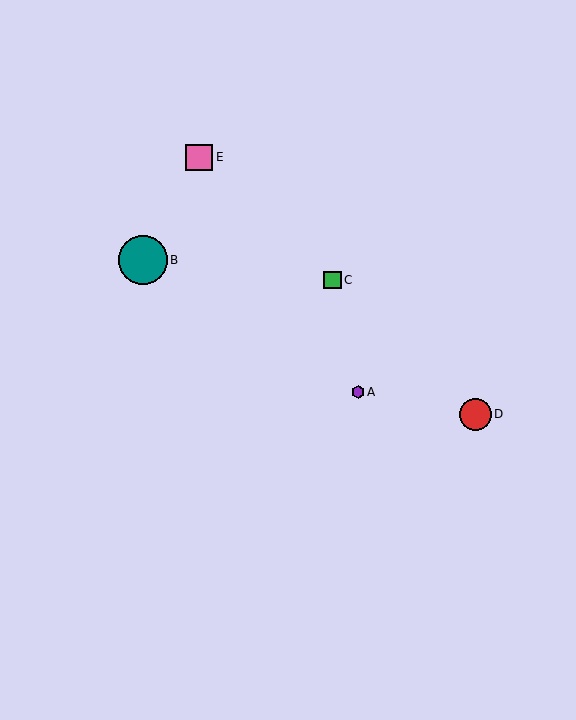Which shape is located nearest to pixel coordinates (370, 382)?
The purple hexagon (labeled A) at (358, 392) is nearest to that location.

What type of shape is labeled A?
Shape A is a purple hexagon.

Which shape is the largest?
The teal circle (labeled B) is the largest.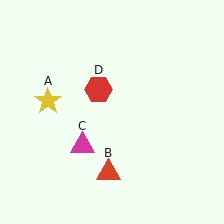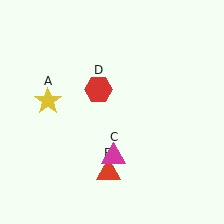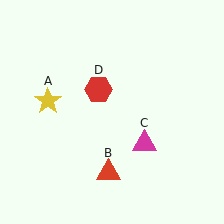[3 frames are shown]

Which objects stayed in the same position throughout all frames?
Yellow star (object A) and red triangle (object B) and red hexagon (object D) remained stationary.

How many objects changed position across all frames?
1 object changed position: magenta triangle (object C).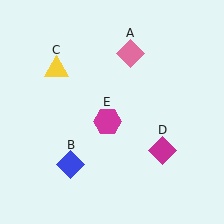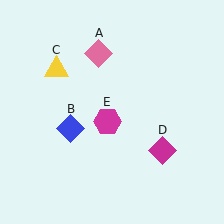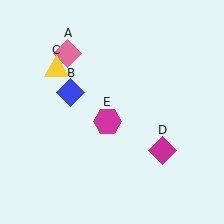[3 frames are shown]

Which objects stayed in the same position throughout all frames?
Yellow triangle (object C) and magenta diamond (object D) and magenta hexagon (object E) remained stationary.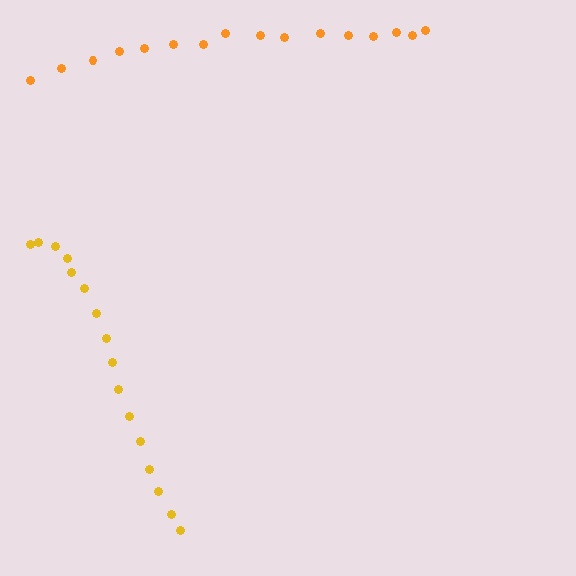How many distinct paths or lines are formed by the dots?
There are 2 distinct paths.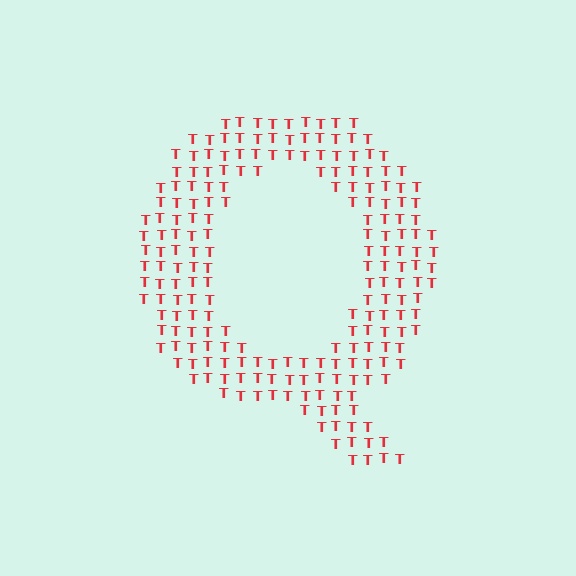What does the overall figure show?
The overall figure shows the letter Q.